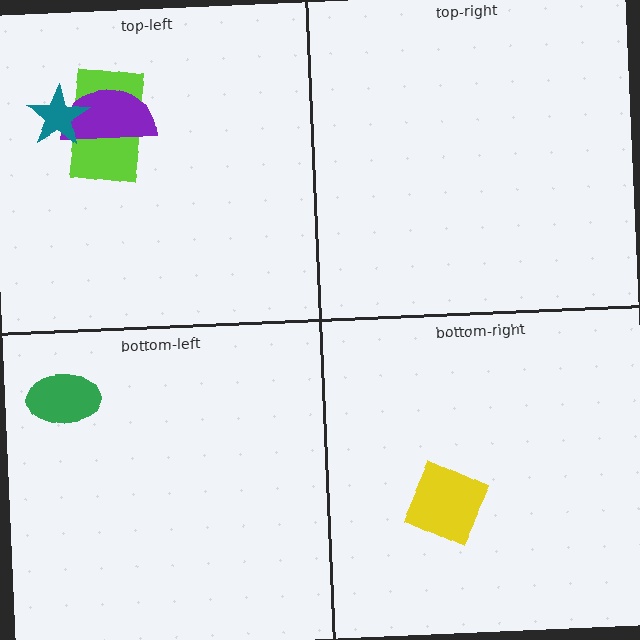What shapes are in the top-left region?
The lime rectangle, the purple semicircle, the teal star.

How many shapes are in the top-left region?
3.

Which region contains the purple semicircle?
The top-left region.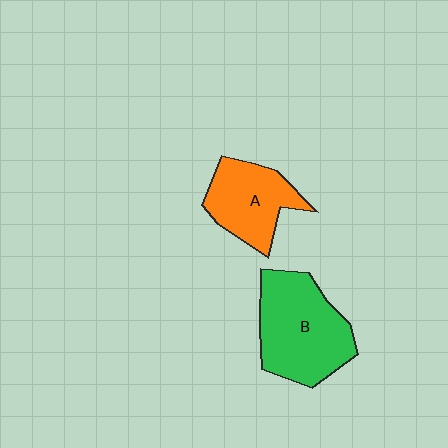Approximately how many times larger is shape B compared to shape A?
Approximately 1.4 times.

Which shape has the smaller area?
Shape A (orange).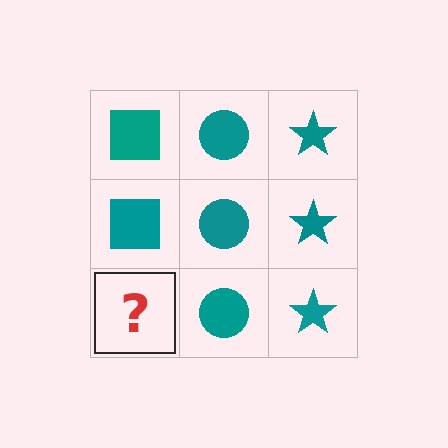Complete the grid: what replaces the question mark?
The question mark should be replaced with a teal square.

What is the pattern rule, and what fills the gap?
The rule is that each column has a consistent shape. The gap should be filled with a teal square.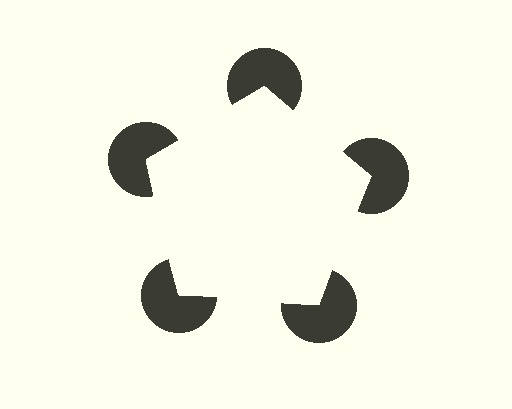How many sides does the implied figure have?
5 sides.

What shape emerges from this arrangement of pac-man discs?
An illusory pentagon — its edges are inferred from the aligned wedge cuts in the pac-man discs, not physically drawn.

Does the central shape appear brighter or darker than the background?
It typically appears slightly brighter than the background, even though no actual brightness change is drawn.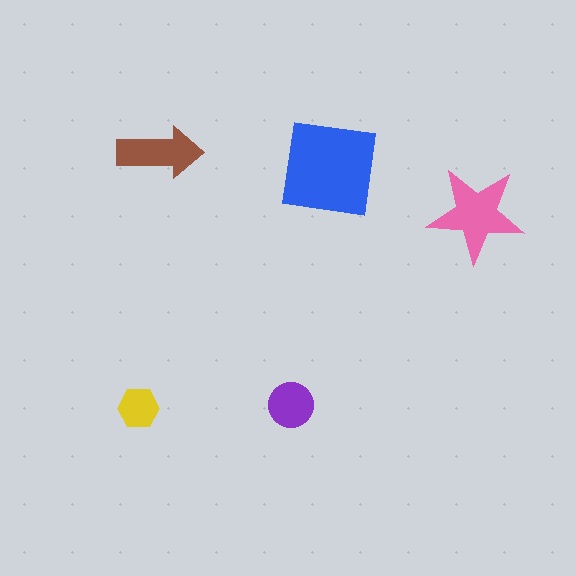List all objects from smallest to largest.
The yellow hexagon, the purple circle, the brown arrow, the pink star, the blue square.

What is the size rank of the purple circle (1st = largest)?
4th.